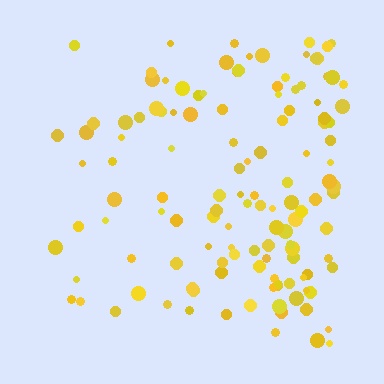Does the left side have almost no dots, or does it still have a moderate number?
Still a moderate number, just noticeably fewer than the right.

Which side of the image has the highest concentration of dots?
The right.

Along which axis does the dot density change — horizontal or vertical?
Horizontal.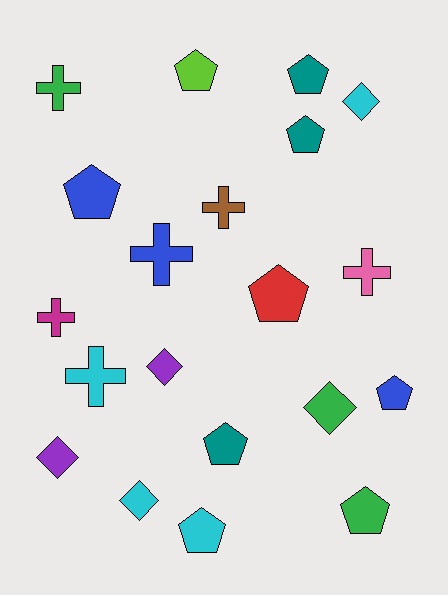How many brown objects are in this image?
There is 1 brown object.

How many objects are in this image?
There are 20 objects.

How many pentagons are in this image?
There are 9 pentagons.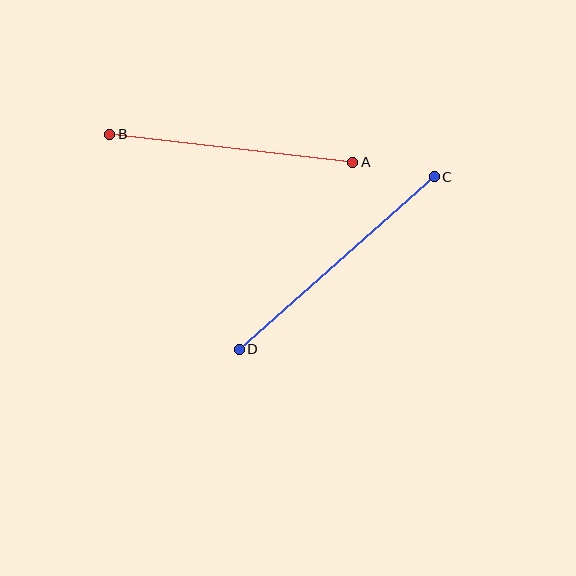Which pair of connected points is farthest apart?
Points C and D are farthest apart.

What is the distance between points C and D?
The distance is approximately 261 pixels.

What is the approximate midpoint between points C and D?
The midpoint is at approximately (337, 263) pixels.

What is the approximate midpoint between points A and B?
The midpoint is at approximately (231, 148) pixels.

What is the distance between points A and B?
The distance is approximately 245 pixels.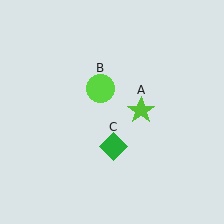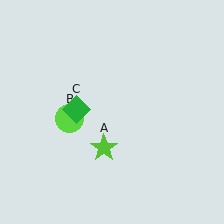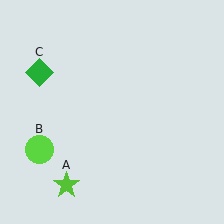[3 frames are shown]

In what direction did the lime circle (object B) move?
The lime circle (object B) moved down and to the left.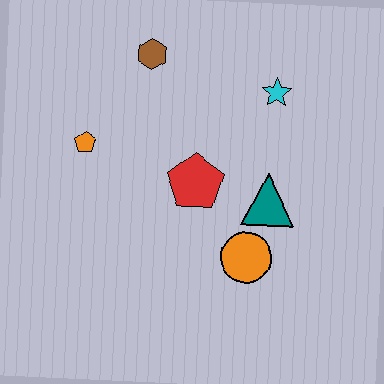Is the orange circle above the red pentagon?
No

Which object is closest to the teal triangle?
The orange circle is closest to the teal triangle.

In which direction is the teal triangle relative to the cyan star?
The teal triangle is below the cyan star.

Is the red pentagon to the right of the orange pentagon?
Yes